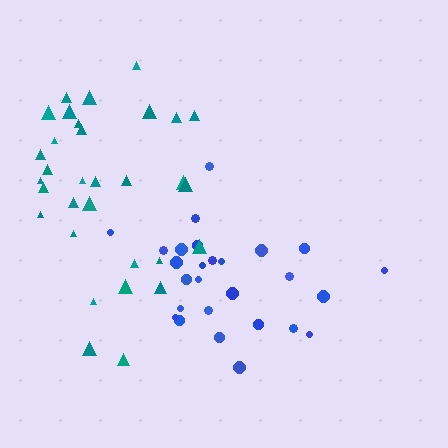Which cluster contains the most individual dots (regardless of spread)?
Teal (32).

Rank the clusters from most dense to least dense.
blue, teal.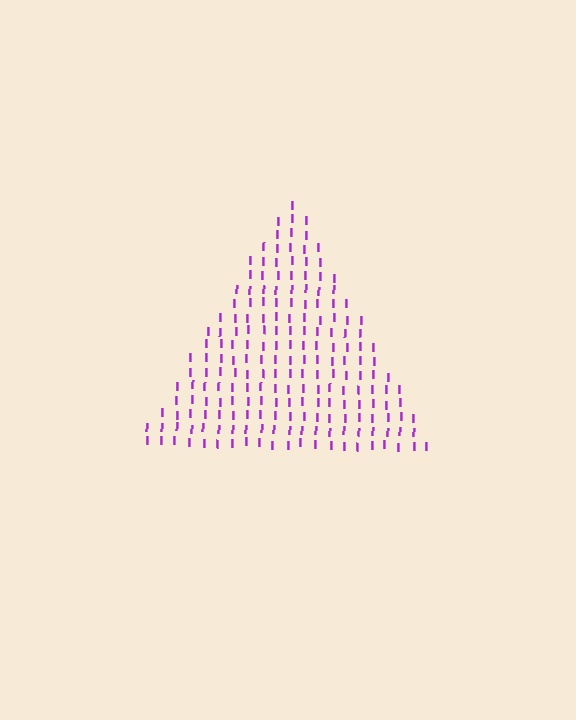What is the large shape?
The large shape is a triangle.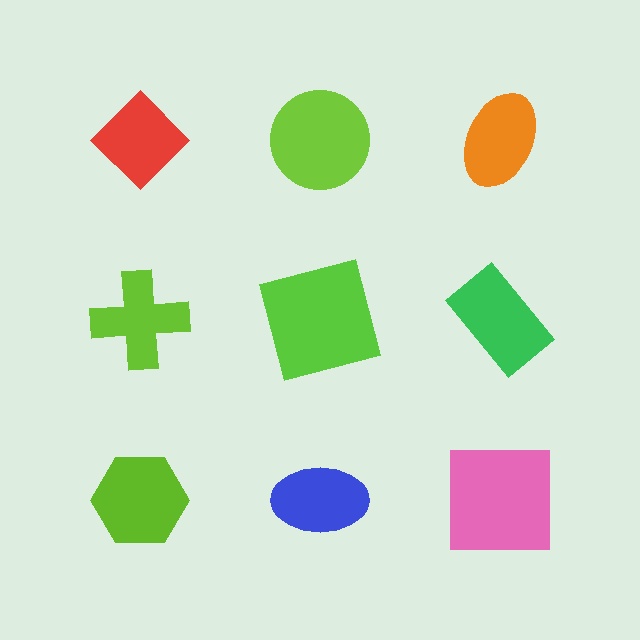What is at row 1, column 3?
An orange ellipse.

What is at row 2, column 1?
A lime cross.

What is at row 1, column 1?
A red diamond.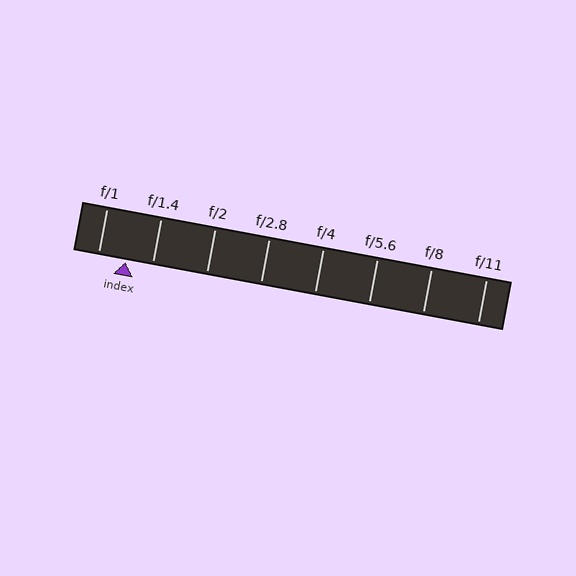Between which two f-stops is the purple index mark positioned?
The index mark is between f/1 and f/1.4.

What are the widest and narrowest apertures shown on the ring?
The widest aperture shown is f/1 and the narrowest is f/11.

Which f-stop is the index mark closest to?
The index mark is closest to f/1.4.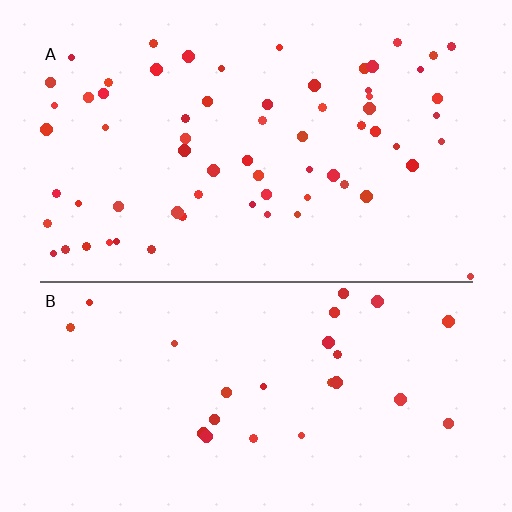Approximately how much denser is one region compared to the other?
Approximately 2.5× — region A over region B.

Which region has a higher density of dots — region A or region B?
A (the top).